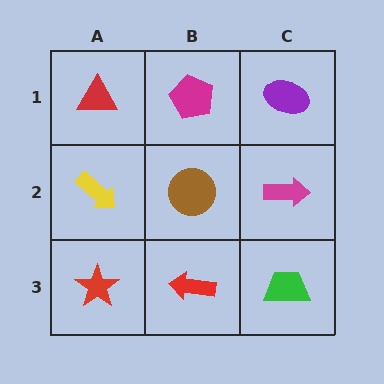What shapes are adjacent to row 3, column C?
A magenta arrow (row 2, column C), a red arrow (row 3, column B).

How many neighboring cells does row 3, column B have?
3.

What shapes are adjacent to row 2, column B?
A magenta pentagon (row 1, column B), a red arrow (row 3, column B), a yellow arrow (row 2, column A), a magenta arrow (row 2, column C).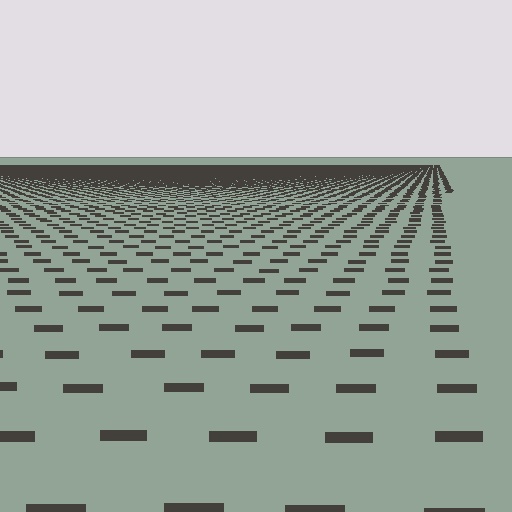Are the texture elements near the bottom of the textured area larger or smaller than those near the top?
Larger. Near the bottom, elements are closer to the viewer and appear at a bigger on-screen size.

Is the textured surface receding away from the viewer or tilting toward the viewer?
The surface is receding away from the viewer. Texture elements get smaller and denser toward the top.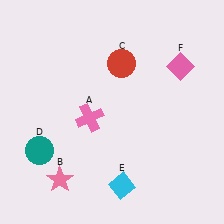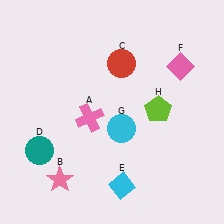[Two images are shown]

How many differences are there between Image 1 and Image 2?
There are 2 differences between the two images.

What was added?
A cyan circle (G), a lime pentagon (H) were added in Image 2.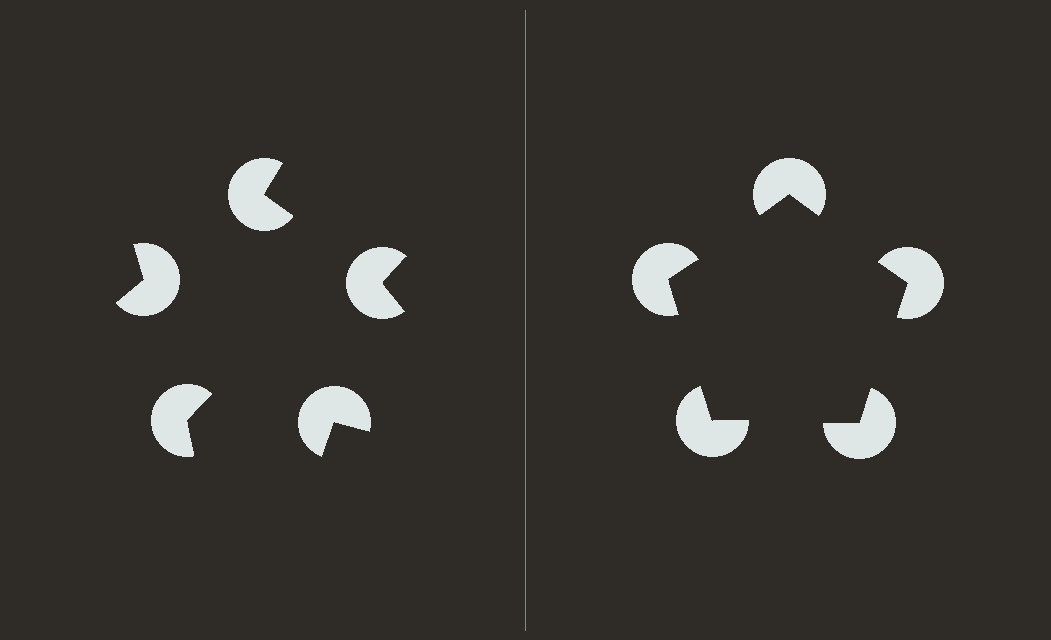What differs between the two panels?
The pac-man discs are positioned identically on both sides; only the wedge orientations differ. On the right they align to a pentagon; on the left they are misaligned.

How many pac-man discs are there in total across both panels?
10 — 5 on each side.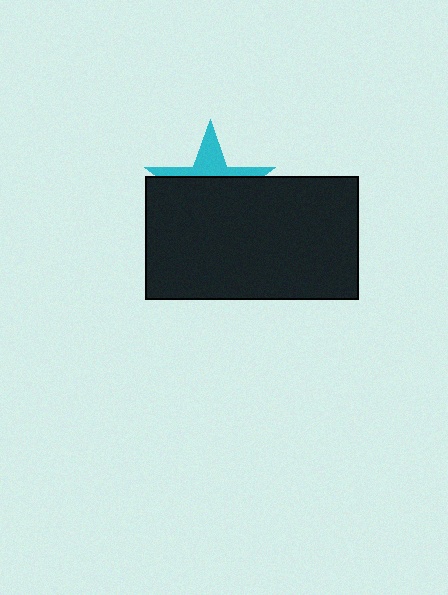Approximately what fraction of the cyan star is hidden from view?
Roughly 68% of the cyan star is hidden behind the black rectangle.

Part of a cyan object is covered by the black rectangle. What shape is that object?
It is a star.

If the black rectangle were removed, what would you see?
You would see the complete cyan star.